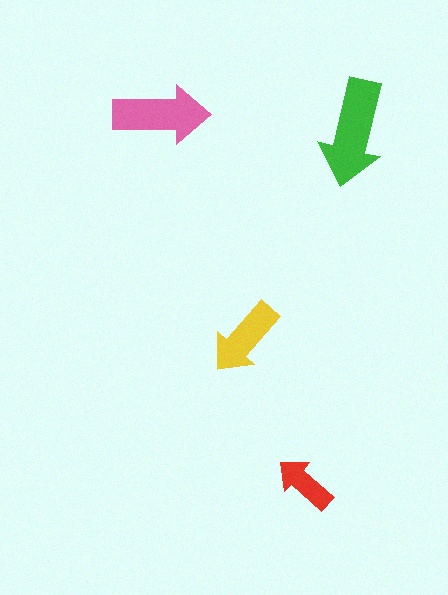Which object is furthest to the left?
The pink arrow is leftmost.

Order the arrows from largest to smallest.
the green one, the pink one, the yellow one, the red one.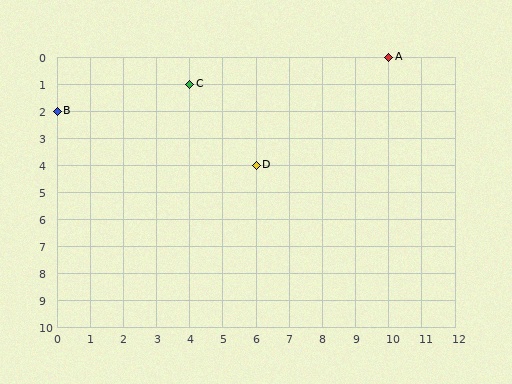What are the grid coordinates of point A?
Point A is at grid coordinates (10, 0).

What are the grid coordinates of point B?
Point B is at grid coordinates (0, 2).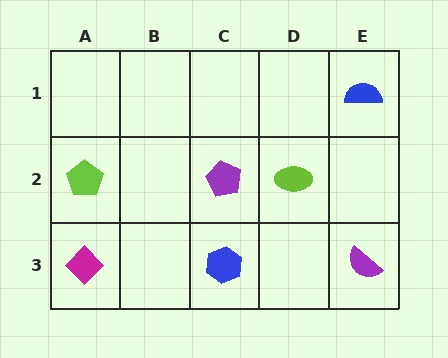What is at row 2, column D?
A lime ellipse.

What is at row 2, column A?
A lime pentagon.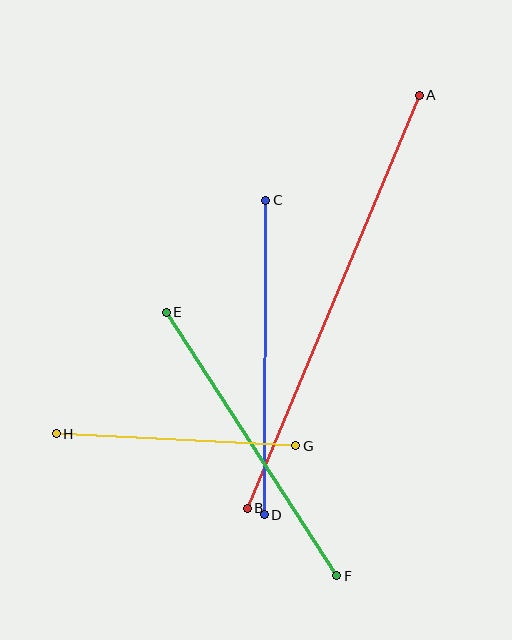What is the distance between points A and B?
The distance is approximately 447 pixels.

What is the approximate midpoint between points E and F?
The midpoint is at approximately (252, 444) pixels.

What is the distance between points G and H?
The distance is approximately 239 pixels.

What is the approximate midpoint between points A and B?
The midpoint is at approximately (333, 302) pixels.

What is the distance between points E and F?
The distance is approximately 314 pixels.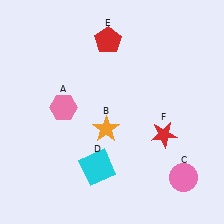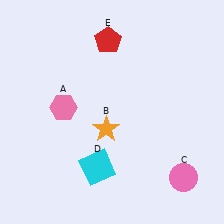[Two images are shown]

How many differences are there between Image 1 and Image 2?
There is 1 difference between the two images.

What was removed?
The red star (F) was removed in Image 2.